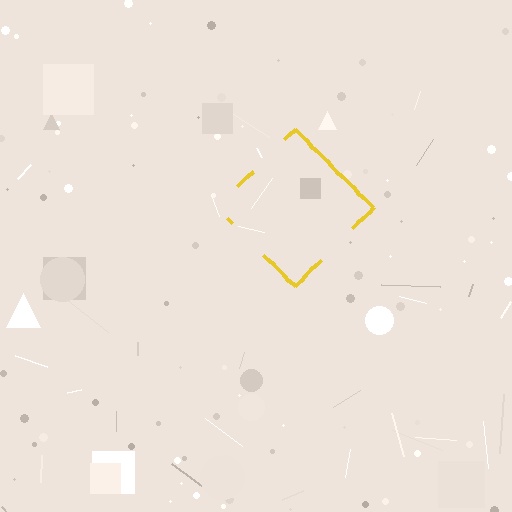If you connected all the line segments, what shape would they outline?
They would outline a diamond.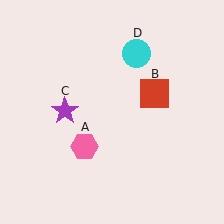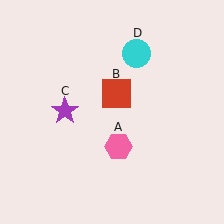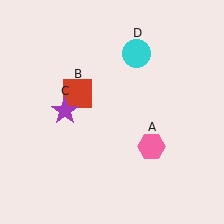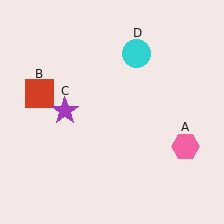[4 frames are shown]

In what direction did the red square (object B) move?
The red square (object B) moved left.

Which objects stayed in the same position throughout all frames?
Purple star (object C) and cyan circle (object D) remained stationary.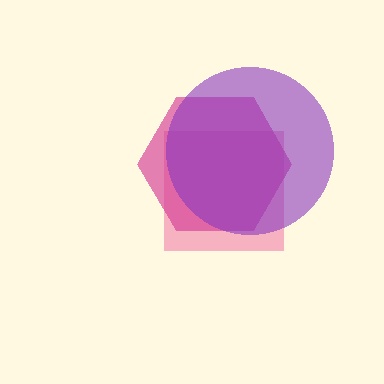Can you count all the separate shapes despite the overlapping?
Yes, there are 3 separate shapes.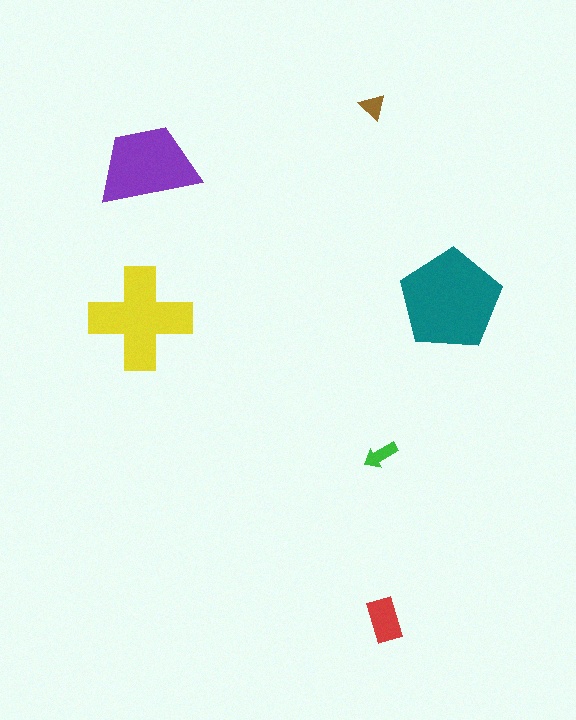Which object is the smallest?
The brown triangle.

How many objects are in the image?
There are 6 objects in the image.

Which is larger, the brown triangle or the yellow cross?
The yellow cross.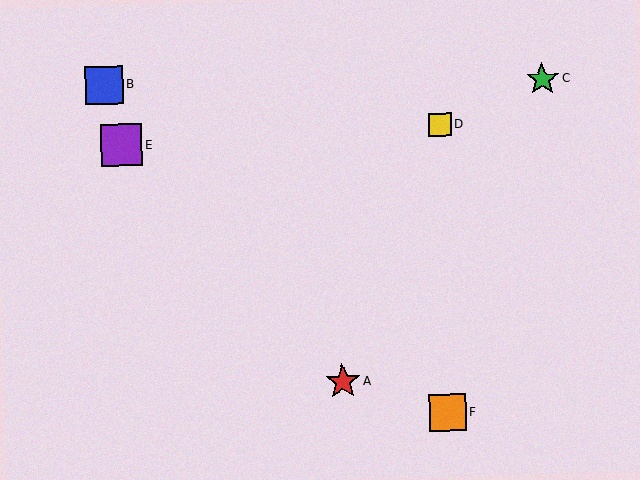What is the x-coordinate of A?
Object A is at x≈343.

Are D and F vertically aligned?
Yes, both are at x≈440.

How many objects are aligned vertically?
2 objects (D, F) are aligned vertically.